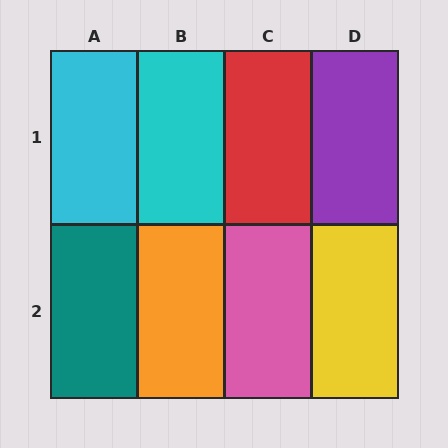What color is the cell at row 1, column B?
Cyan.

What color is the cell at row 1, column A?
Cyan.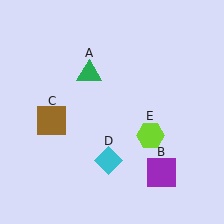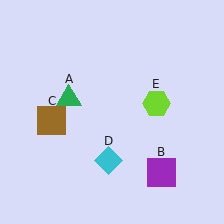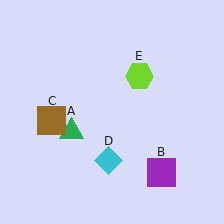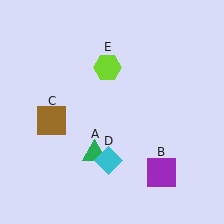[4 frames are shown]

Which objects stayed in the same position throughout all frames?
Purple square (object B) and brown square (object C) and cyan diamond (object D) remained stationary.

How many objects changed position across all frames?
2 objects changed position: green triangle (object A), lime hexagon (object E).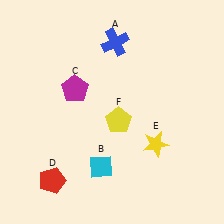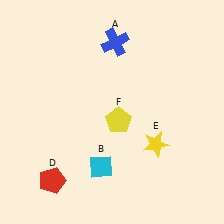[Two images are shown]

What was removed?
The magenta pentagon (C) was removed in Image 2.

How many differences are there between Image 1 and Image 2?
There is 1 difference between the two images.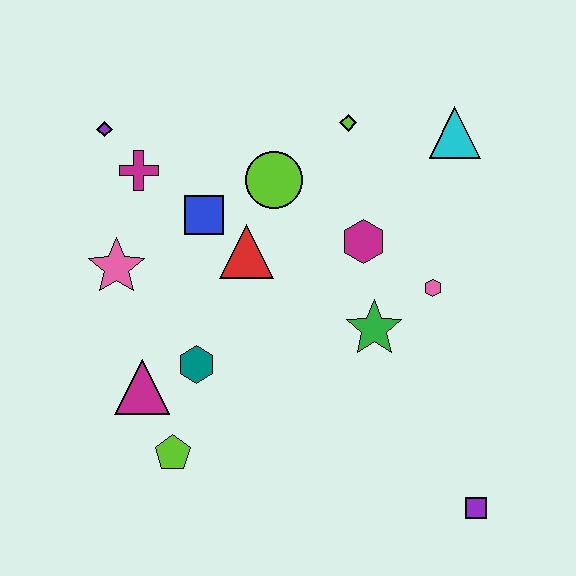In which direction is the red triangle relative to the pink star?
The red triangle is to the right of the pink star.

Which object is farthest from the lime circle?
The purple square is farthest from the lime circle.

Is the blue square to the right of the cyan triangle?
No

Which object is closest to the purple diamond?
The magenta cross is closest to the purple diamond.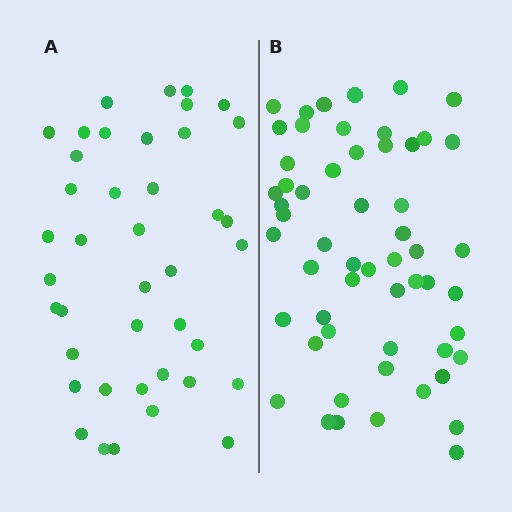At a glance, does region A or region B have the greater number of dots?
Region B (the right region) has more dots.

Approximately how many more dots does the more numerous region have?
Region B has approximately 15 more dots than region A.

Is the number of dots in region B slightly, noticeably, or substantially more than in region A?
Region B has noticeably more, but not dramatically so. The ratio is roughly 1.4 to 1.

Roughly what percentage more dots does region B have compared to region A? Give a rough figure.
About 35% more.